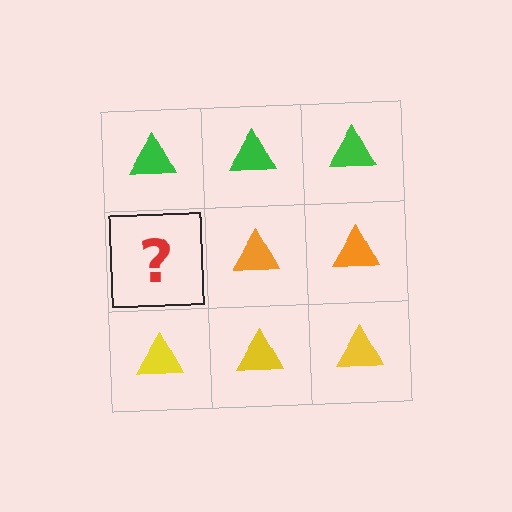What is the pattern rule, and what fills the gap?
The rule is that each row has a consistent color. The gap should be filled with an orange triangle.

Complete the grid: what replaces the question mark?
The question mark should be replaced with an orange triangle.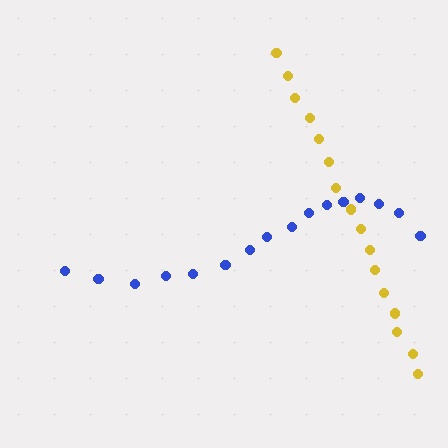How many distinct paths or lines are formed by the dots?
There are 2 distinct paths.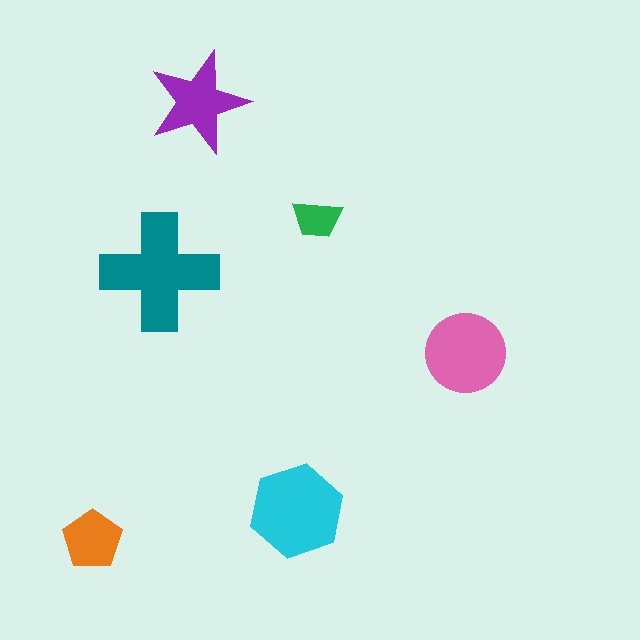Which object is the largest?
The teal cross.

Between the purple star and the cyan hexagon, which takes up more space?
The cyan hexagon.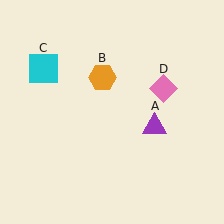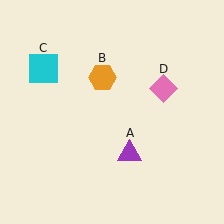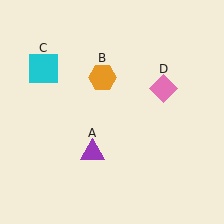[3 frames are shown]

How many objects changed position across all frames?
1 object changed position: purple triangle (object A).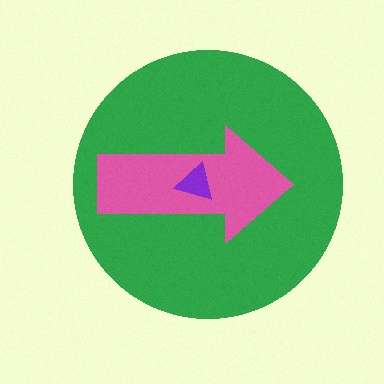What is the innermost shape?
The purple triangle.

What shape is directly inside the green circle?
The pink arrow.